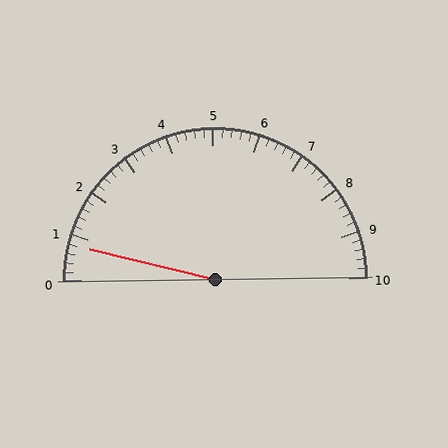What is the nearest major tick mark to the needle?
The nearest major tick mark is 1.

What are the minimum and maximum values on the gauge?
The gauge ranges from 0 to 10.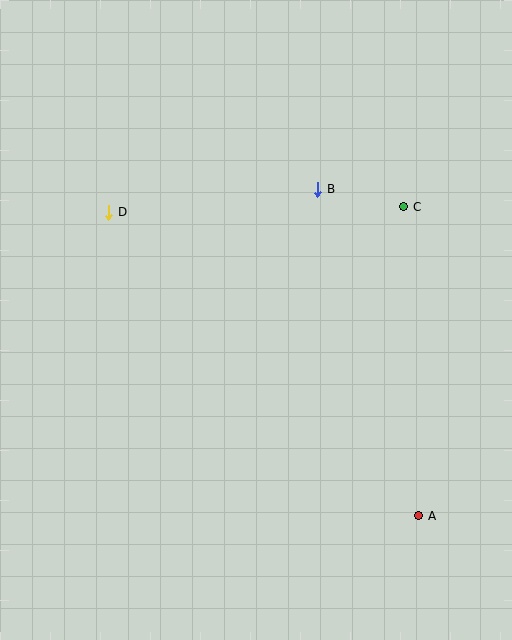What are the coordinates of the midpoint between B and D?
The midpoint between B and D is at (213, 201).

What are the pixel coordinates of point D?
Point D is at (109, 212).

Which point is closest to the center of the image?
Point B at (318, 189) is closest to the center.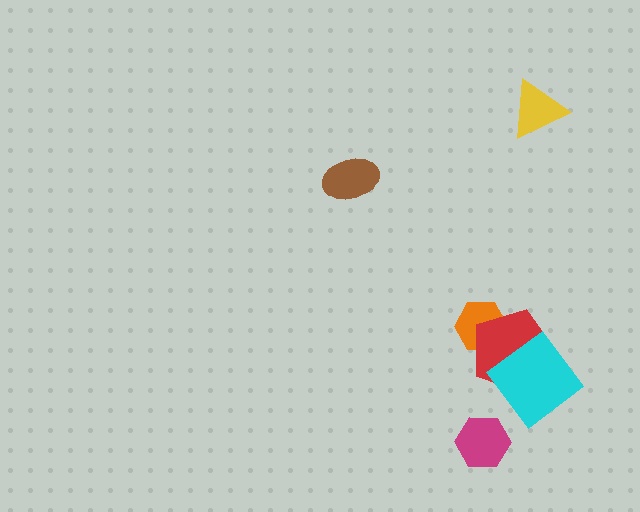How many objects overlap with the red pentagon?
2 objects overlap with the red pentagon.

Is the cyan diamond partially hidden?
No, no other shape covers it.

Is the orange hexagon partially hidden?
Yes, it is partially covered by another shape.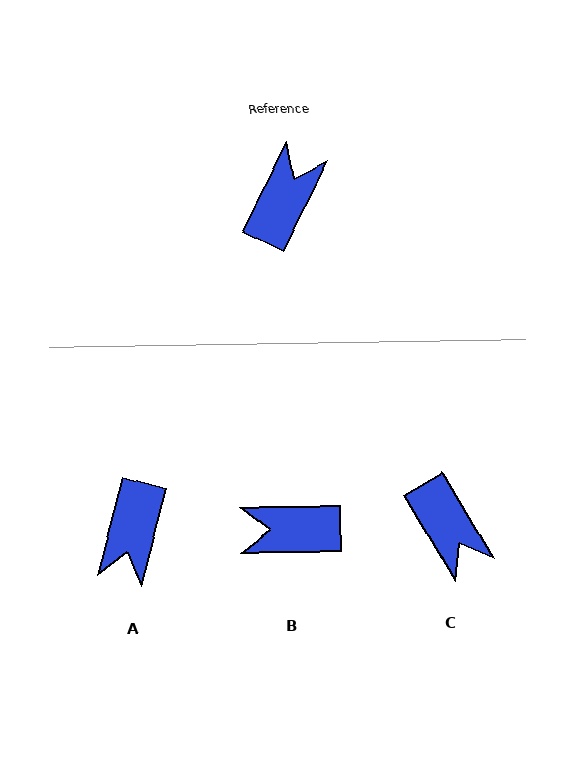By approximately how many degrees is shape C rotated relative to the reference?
Approximately 123 degrees clockwise.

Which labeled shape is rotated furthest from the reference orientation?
A, about 168 degrees away.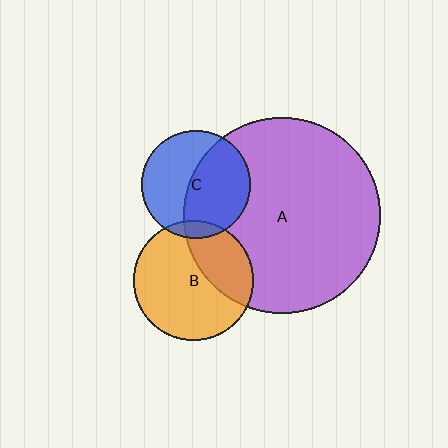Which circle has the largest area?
Circle A (purple).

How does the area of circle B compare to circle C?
Approximately 1.2 times.